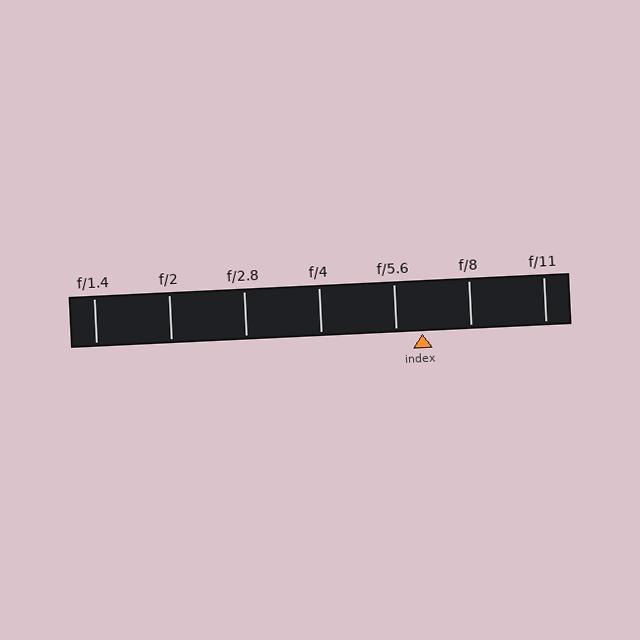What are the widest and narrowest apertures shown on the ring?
The widest aperture shown is f/1.4 and the narrowest is f/11.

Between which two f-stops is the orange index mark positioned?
The index mark is between f/5.6 and f/8.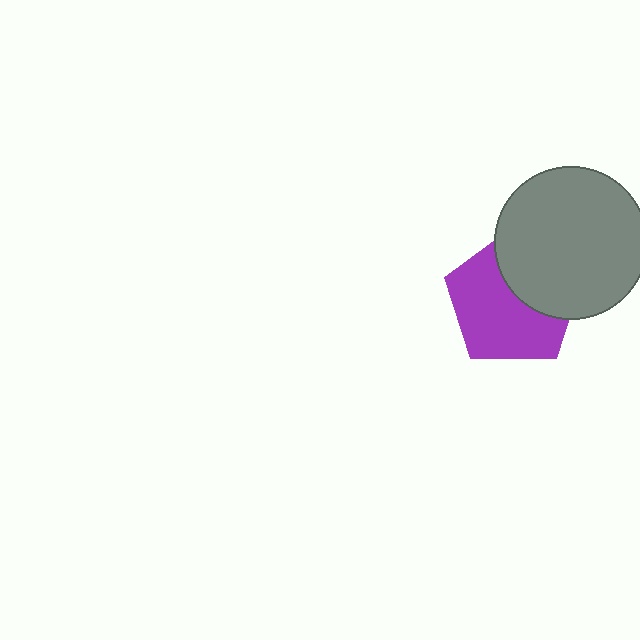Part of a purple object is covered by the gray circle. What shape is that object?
It is a pentagon.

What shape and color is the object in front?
The object in front is a gray circle.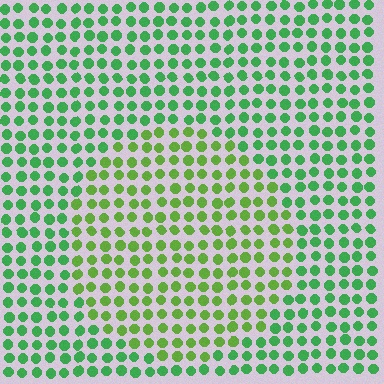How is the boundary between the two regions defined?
The boundary is defined purely by a slight shift in hue (about 32 degrees). Spacing, size, and orientation are identical on both sides.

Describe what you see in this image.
The image is filled with small green elements in a uniform arrangement. A circle-shaped region is visible where the elements are tinted to a slightly different hue, forming a subtle color boundary.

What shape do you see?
I see a circle.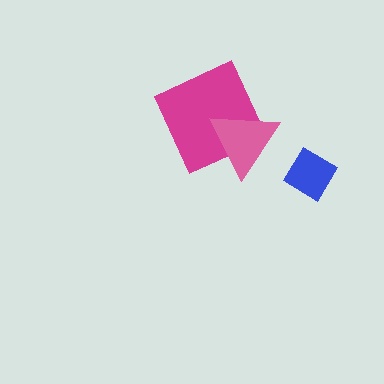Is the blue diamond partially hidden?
No, no other shape covers it.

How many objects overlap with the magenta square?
1 object overlaps with the magenta square.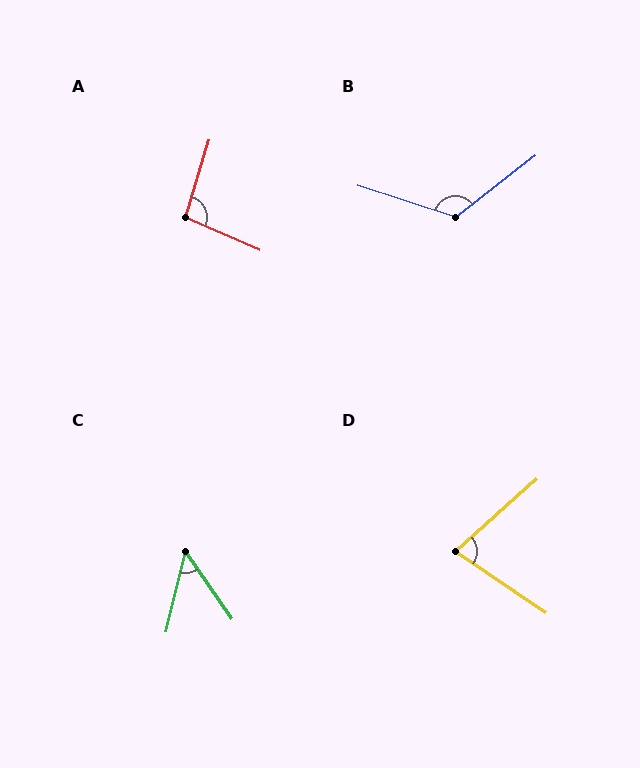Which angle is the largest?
B, at approximately 124 degrees.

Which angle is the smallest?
C, at approximately 48 degrees.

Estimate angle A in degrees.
Approximately 97 degrees.